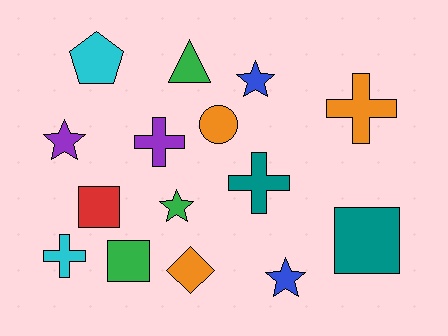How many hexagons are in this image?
There are no hexagons.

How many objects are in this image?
There are 15 objects.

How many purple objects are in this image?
There are 2 purple objects.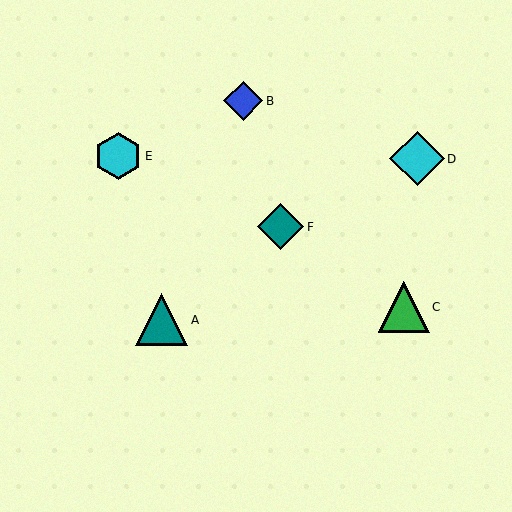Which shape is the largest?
The cyan diamond (labeled D) is the largest.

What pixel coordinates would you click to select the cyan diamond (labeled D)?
Click at (417, 159) to select the cyan diamond D.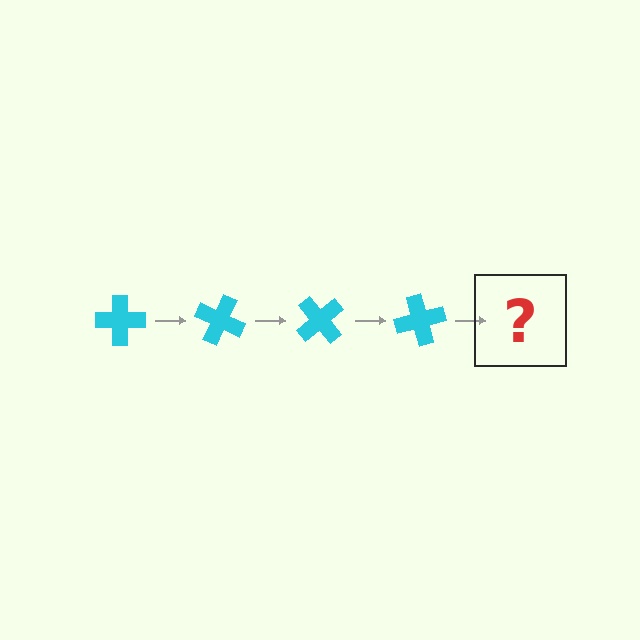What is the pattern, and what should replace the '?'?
The pattern is that the cross rotates 25 degrees each step. The '?' should be a cyan cross rotated 100 degrees.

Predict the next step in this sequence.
The next step is a cyan cross rotated 100 degrees.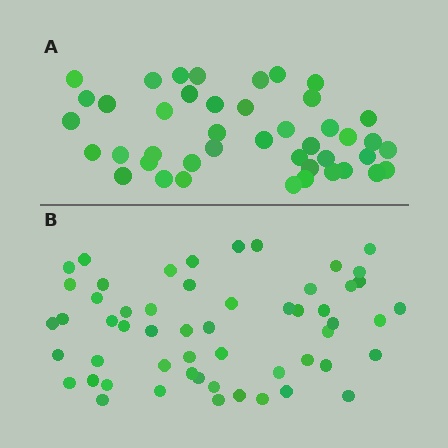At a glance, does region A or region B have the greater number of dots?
Region B (the bottom region) has more dots.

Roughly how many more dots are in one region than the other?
Region B has roughly 12 or so more dots than region A.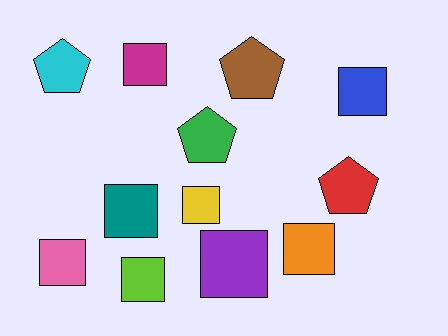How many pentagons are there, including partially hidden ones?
There are 4 pentagons.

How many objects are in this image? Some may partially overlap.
There are 12 objects.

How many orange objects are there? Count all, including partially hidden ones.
There is 1 orange object.